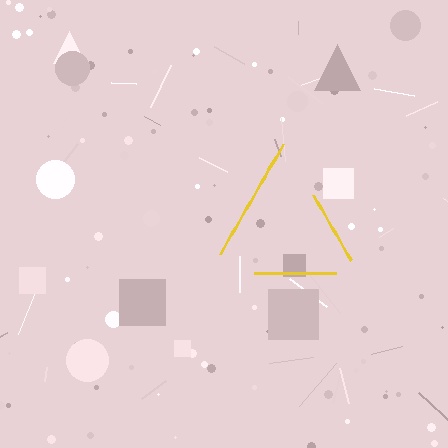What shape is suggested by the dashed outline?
The dashed outline suggests a triangle.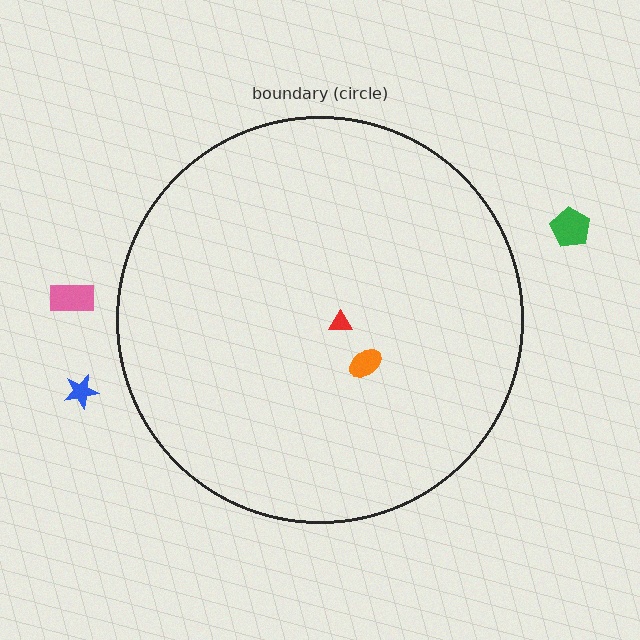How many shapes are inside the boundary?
2 inside, 3 outside.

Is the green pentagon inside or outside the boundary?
Outside.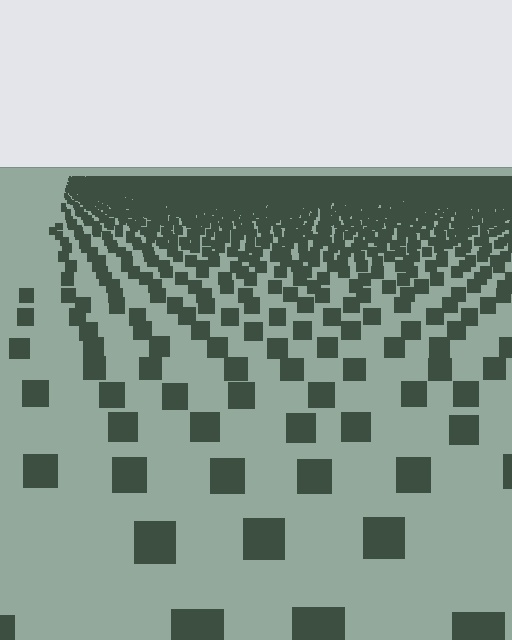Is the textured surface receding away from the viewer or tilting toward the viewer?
The surface is receding away from the viewer. Texture elements get smaller and denser toward the top.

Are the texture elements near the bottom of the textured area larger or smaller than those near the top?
Larger. Near the bottom, elements are closer to the viewer and appear at a bigger on-screen size.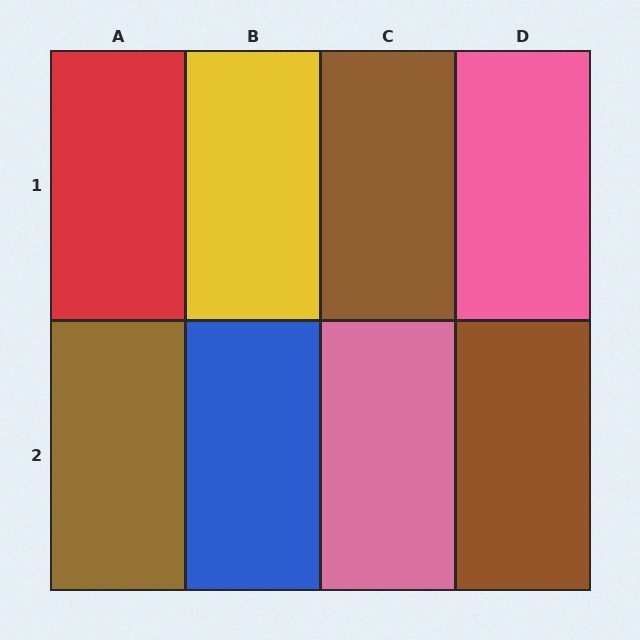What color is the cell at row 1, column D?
Pink.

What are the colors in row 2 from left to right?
Brown, blue, pink, brown.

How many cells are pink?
2 cells are pink.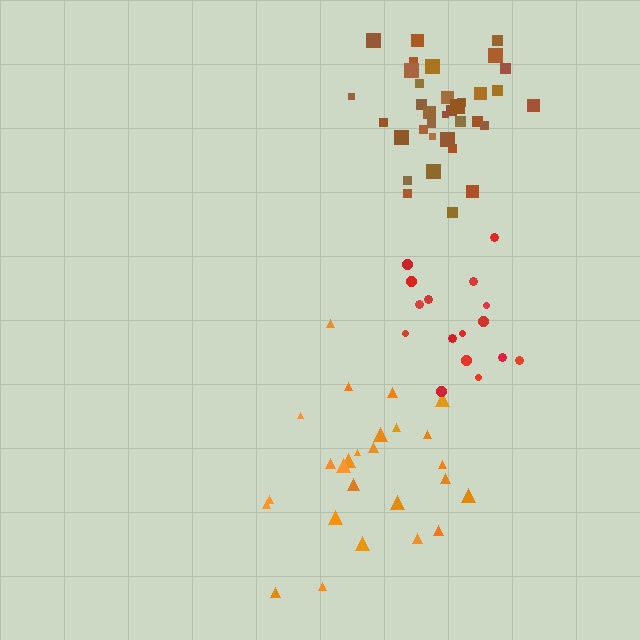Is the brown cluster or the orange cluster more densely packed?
Brown.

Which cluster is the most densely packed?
Red.